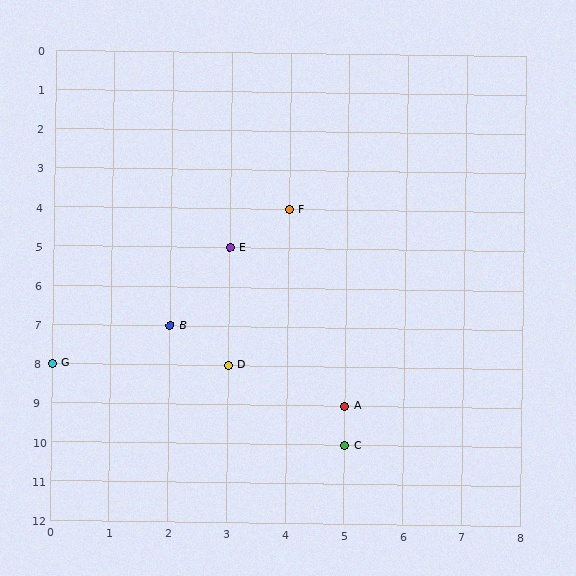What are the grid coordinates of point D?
Point D is at grid coordinates (3, 8).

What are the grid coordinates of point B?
Point B is at grid coordinates (2, 7).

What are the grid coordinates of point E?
Point E is at grid coordinates (3, 5).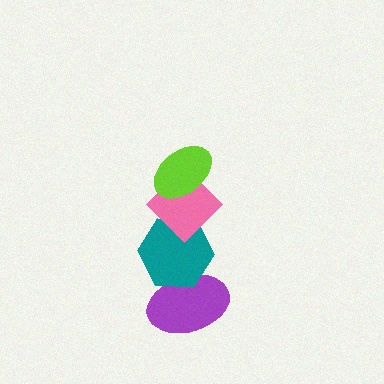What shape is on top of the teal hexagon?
The pink diamond is on top of the teal hexagon.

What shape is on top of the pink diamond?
The lime ellipse is on top of the pink diamond.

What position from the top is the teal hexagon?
The teal hexagon is 3rd from the top.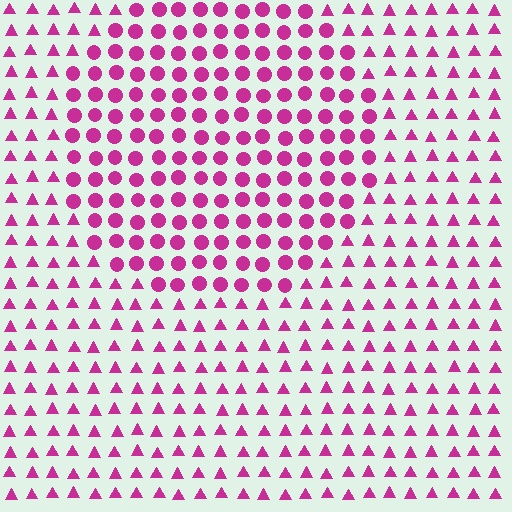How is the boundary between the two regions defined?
The boundary is defined by a change in element shape: circles inside vs. triangles outside. All elements share the same color and spacing.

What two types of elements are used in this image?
The image uses circles inside the circle region and triangles outside it.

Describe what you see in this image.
The image is filled with small magenta elements arranged in a uniform grid. A circle-shaped region contains circles, while the surrounding area contains triangles. The boundary is defined purely by the change in element shape.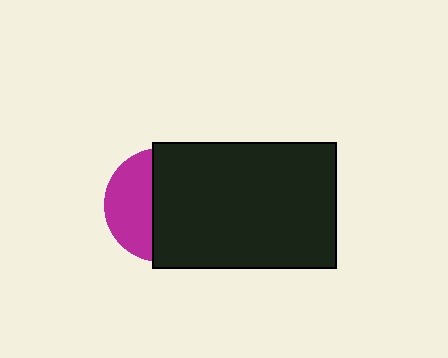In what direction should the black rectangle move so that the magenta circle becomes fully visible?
The black rectangle should move right. That is the shortest direction to clear the overlap and leave the magenta circle fully visible.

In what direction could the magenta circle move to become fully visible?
The magenta circle could move left. That would shift it out from behind the black rectangle entirely.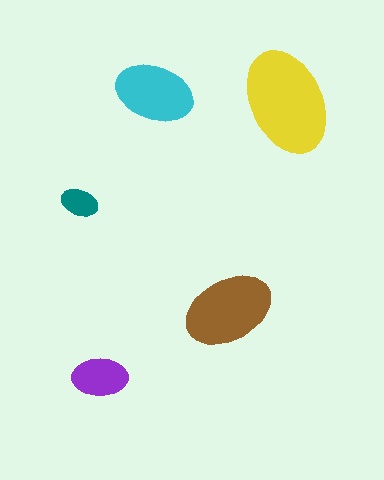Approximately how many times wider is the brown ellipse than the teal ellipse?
About 2.5 times wider.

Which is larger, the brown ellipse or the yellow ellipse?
The yellow one.